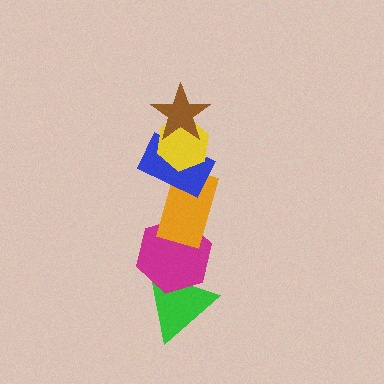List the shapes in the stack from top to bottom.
From top to bottom: the brown star, the yellow hexagon, the blue rectangle, the orange rectangle, the magenta hexagon, the green triangle.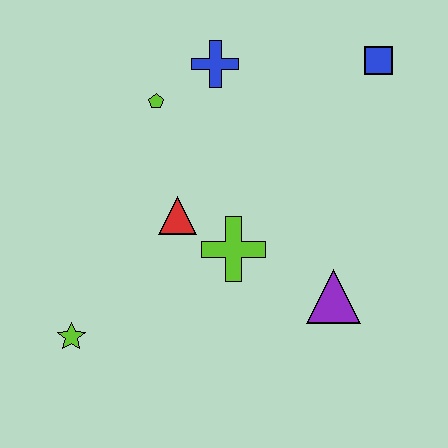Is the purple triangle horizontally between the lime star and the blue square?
Yes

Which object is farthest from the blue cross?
The lime star is farthest from the blue cross.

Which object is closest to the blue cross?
The lime pentagon is closest to the blue cross.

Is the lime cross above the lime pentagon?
No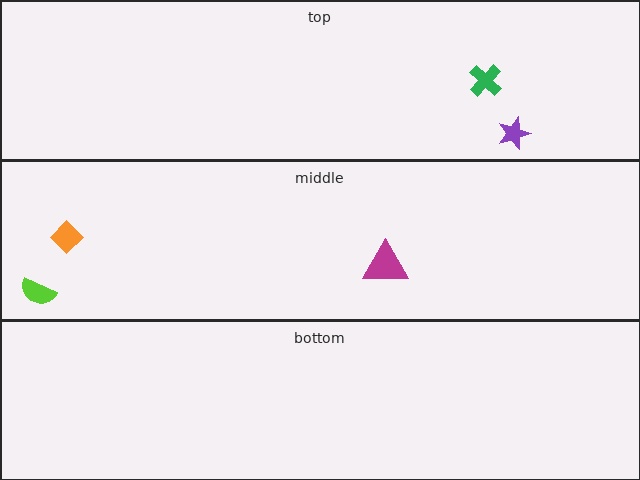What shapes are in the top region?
The green cross, the purple star.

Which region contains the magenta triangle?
The middle region.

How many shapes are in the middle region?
3.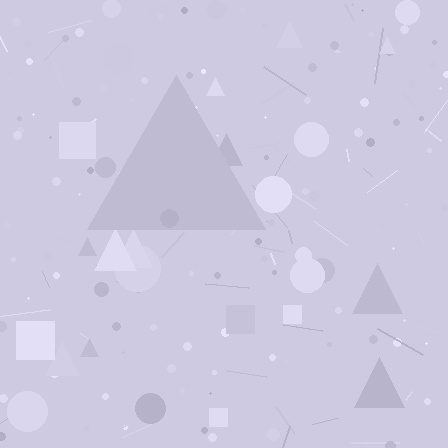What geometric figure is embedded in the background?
A triangle is embedded in the background.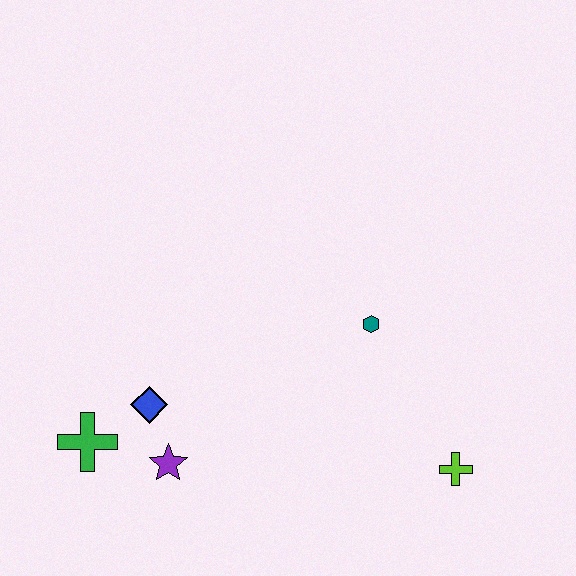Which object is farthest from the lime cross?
The green cross is farthest from the lime cross.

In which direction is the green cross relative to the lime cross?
The green cross is to the left of the lime cross.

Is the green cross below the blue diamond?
Yes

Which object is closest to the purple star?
The blue diamond is closest to the purple star.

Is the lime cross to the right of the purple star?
Yes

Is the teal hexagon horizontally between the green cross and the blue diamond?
No